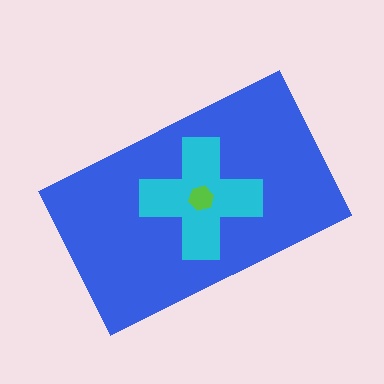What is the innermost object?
The lime hexagon.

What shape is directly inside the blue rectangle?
The cyan cross.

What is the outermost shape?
The blue rectangle.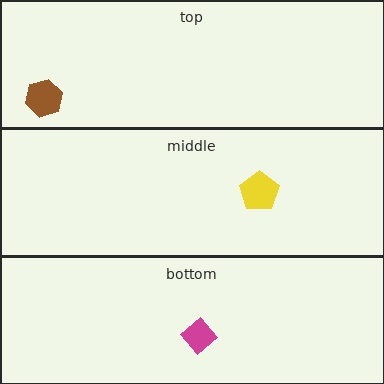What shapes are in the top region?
The brown hexagon.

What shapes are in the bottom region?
The magenta diamond.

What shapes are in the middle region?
The yellow pentagon.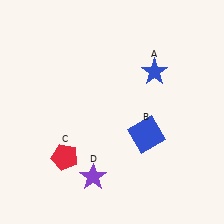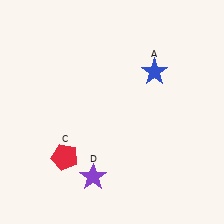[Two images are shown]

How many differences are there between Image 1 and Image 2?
There is 1 difference between the two images.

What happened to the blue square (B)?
The blue square (B) was removed in Image 2. It was in the bottom-right area of Image 1.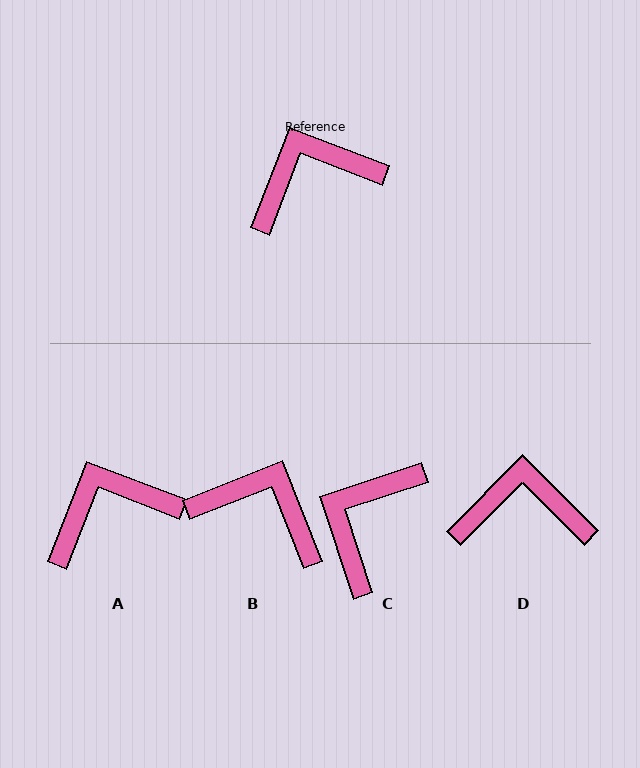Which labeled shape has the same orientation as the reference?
A.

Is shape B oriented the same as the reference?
No, it is off by about 47 degrees.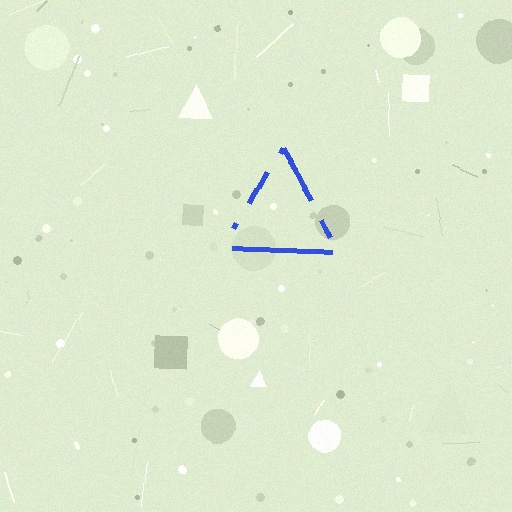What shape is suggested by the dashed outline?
The dashed outline suggests a triangle.